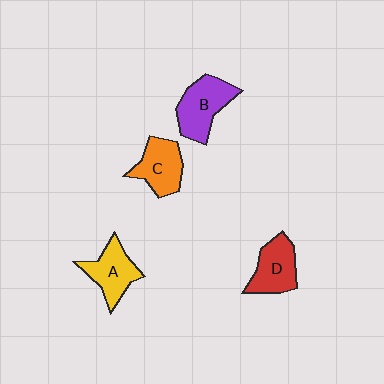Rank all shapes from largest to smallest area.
From largest to smallest: B (purple), D (red), A (yellow), C (orange).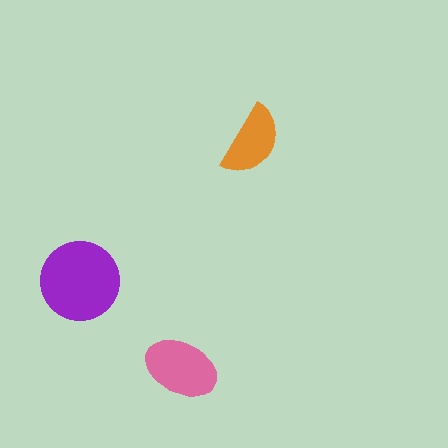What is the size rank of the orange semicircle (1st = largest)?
3rd.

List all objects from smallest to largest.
The orange semicircle, the pink ellipse, the purple circle.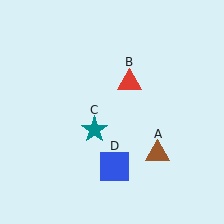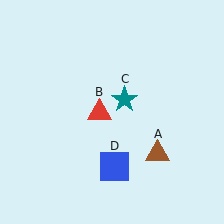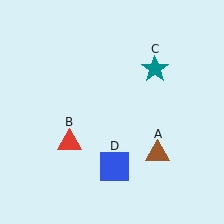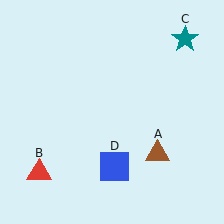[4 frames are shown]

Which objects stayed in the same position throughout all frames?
Brown triangle (object A) and blue square (object D) remained stationary.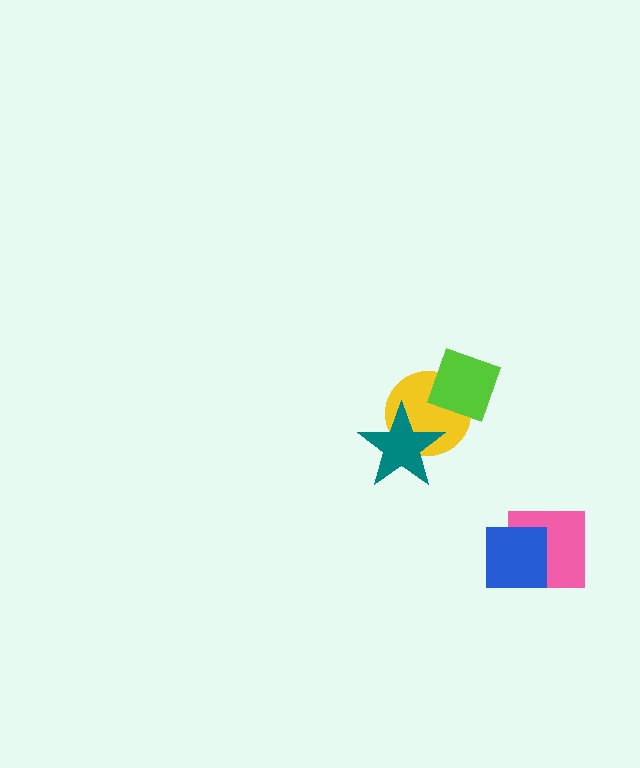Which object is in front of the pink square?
The blue square is in front of the pink square.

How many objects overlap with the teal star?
1 object overlaps with the teal star.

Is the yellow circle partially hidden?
Yes, it is partially covered by another shape.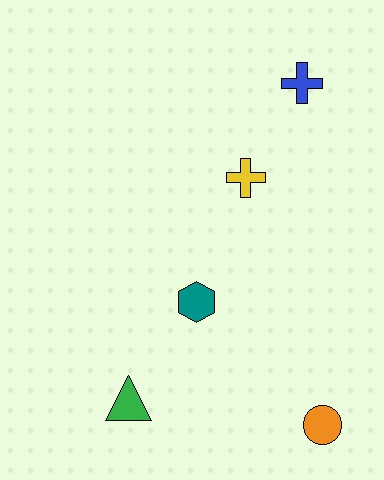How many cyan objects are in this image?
There are no cyan objects.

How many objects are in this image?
There are 5 objects.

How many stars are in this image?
There are no stars.